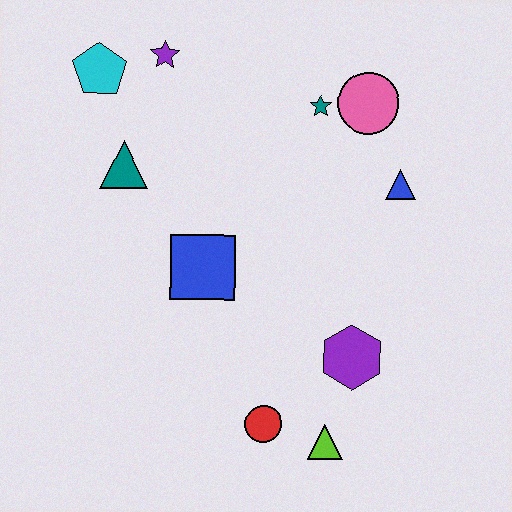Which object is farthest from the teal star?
The lime triangle is farthest from the teal star.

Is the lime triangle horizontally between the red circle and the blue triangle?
Yes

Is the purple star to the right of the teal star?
No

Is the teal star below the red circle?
No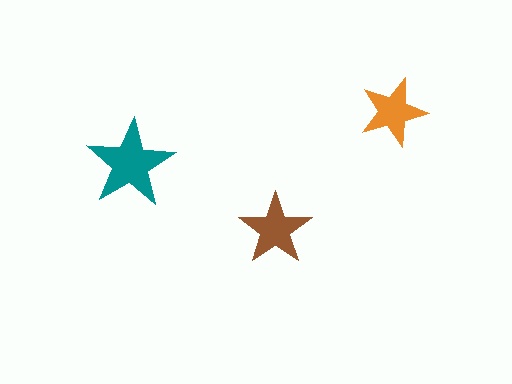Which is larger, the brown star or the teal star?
The teal one.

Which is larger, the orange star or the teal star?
The teal one.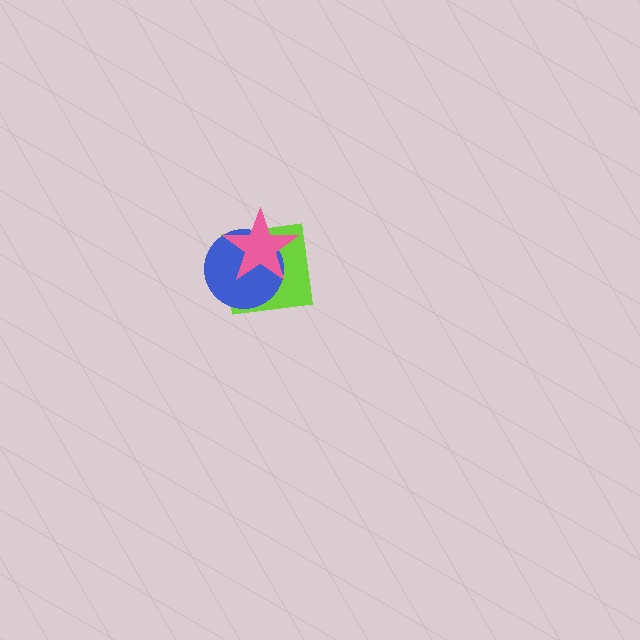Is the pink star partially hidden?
No, no other shape covers it.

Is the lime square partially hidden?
Yes, it is partially covered by another shape.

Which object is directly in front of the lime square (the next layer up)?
The blue circle is directly in front of the lime square.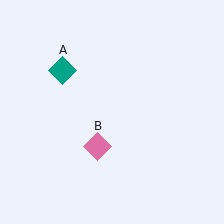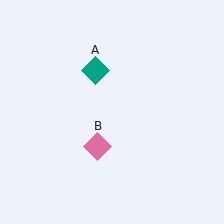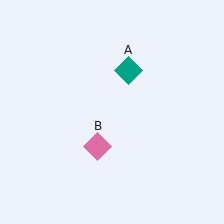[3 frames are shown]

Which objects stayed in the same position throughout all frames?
Pink diamond (object B) remained stationary.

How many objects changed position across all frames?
1 object changed position: teal diamond (object A).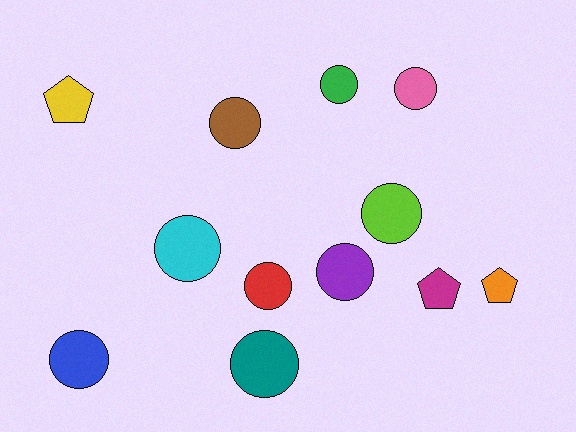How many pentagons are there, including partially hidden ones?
There are 3 pentagons.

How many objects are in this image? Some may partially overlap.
There are 12 objects.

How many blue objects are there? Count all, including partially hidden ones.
There is 1 blue object.